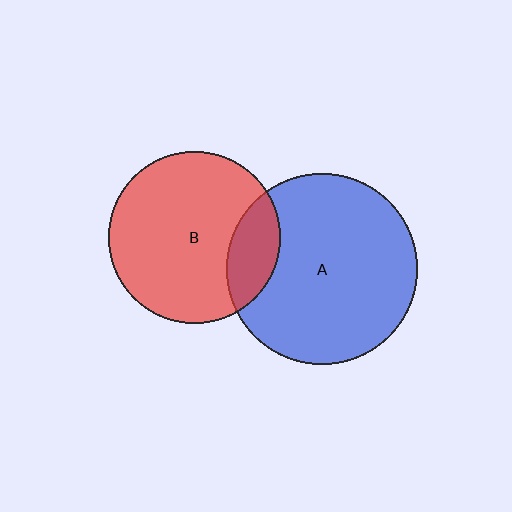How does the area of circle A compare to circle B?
Approximately 1.2 times.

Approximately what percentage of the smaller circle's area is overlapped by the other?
Approximately 20%.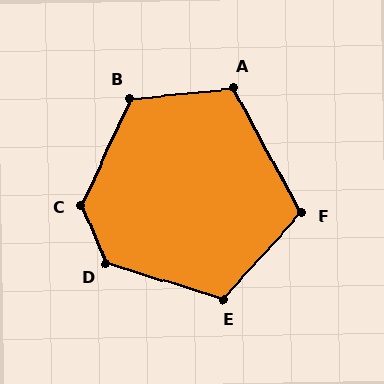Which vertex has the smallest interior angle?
F, at approximately 109 degrees.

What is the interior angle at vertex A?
Approximately 113 degrees (obtuse).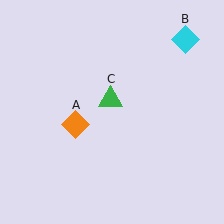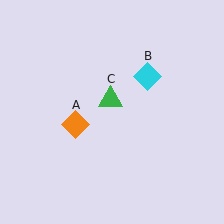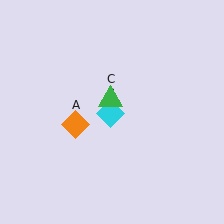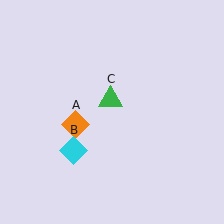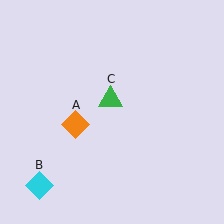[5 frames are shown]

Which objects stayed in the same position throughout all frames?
Orange diamond (object A) and green triangle (object C) remained stationary.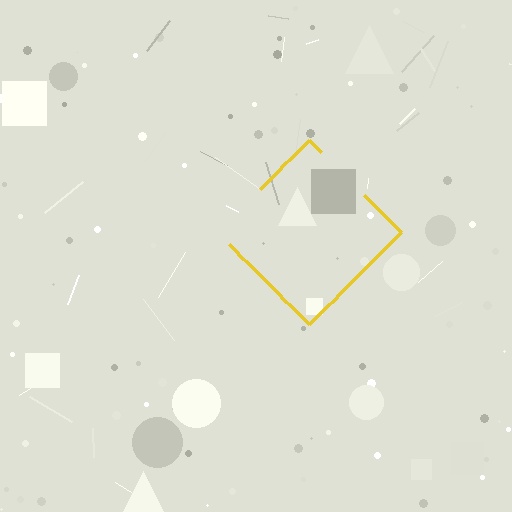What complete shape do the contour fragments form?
The contour fragments form a diamond.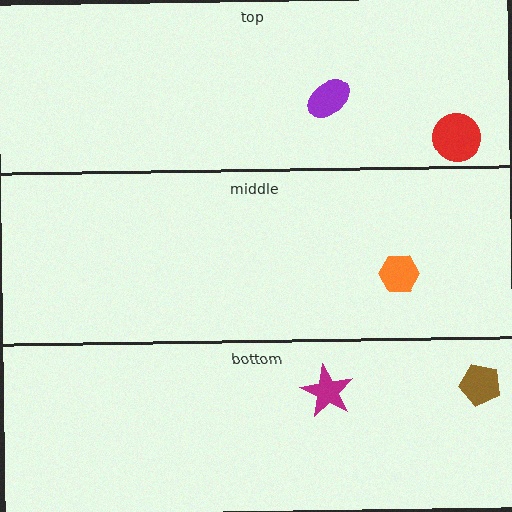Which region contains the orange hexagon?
The middle region.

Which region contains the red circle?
The top region.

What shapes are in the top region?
The red circle, the purple ellipse.